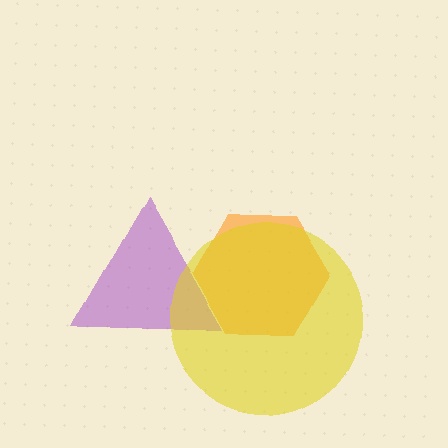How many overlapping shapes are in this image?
There are 3 overlapping shapes in the image.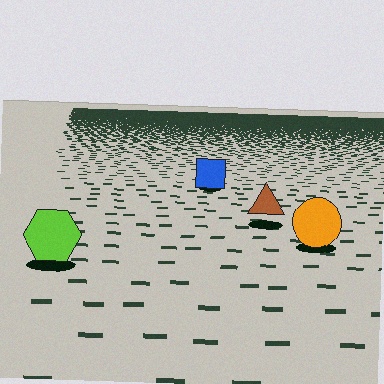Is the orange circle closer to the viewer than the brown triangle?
Yes. The orange circle is closer — you can tell from the texture gradient: the ground texture is coarser near it.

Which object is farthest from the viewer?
The blue square is farthest from the viewer. It appears smaller and the ground texture around it is denser.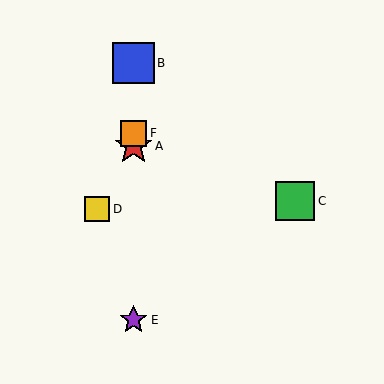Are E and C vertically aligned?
No, E is at x≈134 and C is at x≈295.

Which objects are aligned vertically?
Objects A, B, E, F are aligned vertically.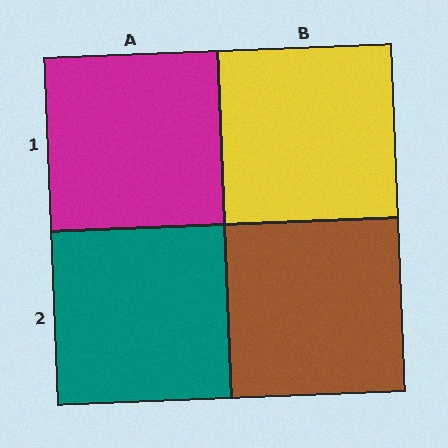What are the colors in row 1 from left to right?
Magenta, yellow.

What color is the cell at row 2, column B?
Brown.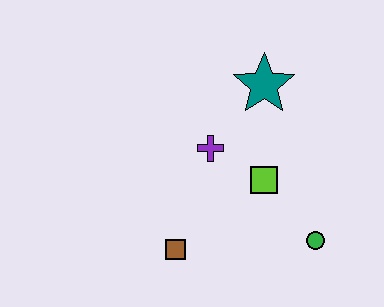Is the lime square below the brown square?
No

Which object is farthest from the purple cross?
The green circle is farthest from the purple cross.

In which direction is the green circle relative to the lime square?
The green circle is below the lime square.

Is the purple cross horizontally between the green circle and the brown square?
Yes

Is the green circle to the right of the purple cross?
Yes